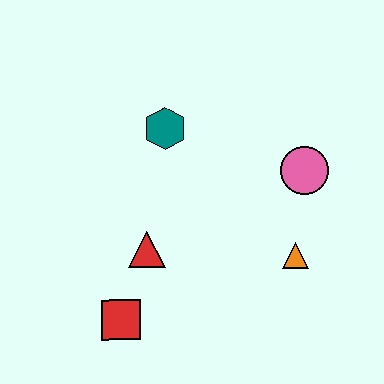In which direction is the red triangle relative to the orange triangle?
The red triangle is to the left of the orange triangle.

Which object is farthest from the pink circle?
The red square is farthest from the pink circle.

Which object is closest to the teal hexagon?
The red triangle is closest to the teal hexagon.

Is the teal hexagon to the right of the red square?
Yes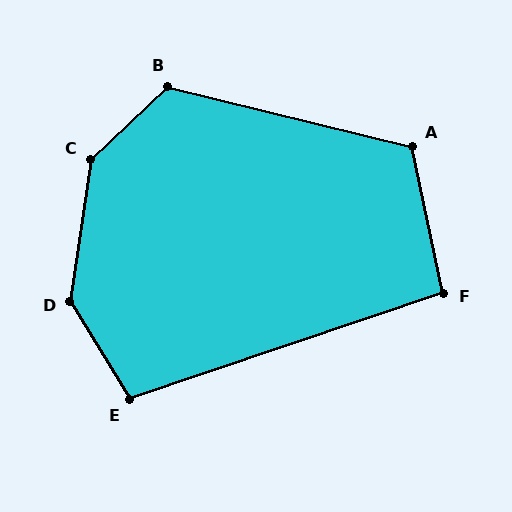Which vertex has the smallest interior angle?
F, at approximately 97 degrees.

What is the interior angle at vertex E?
Approximately 102 degrees (obtuse).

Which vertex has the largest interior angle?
C, at approximately 142 degrees.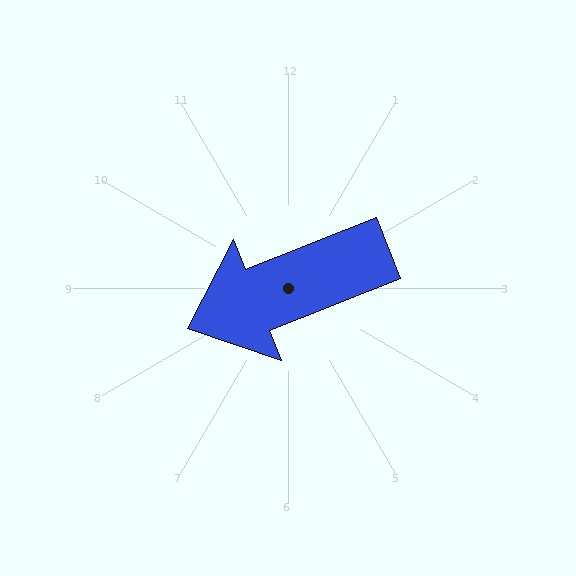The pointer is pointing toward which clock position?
Roughly 8 o'clock.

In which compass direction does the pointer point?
West.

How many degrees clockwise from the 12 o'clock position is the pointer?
Approximately 248 degrees.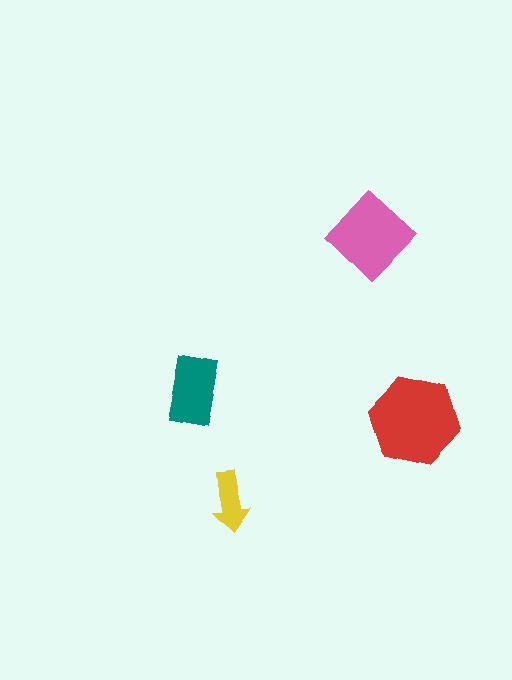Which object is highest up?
The pink diamond is topmost.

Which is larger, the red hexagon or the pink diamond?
The red hexagon.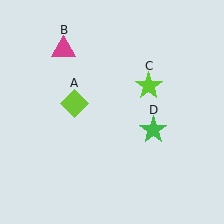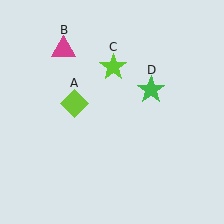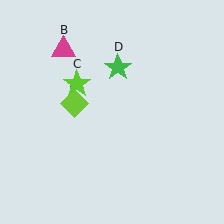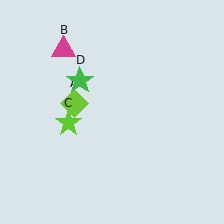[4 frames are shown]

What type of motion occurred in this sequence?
The lime star (object C), green star (object D) rotated counterclockwise around the center of the scene.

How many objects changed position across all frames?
2 objects changed position: lime star (object C), green star (object D).